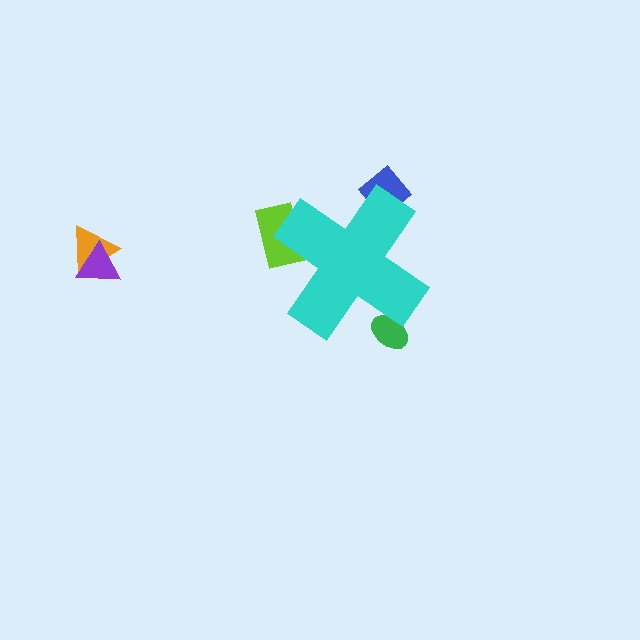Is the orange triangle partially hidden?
No, the orange triangle is fully visible.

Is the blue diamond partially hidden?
Yes, the blue diamond is partially hidden behind the cyan cross.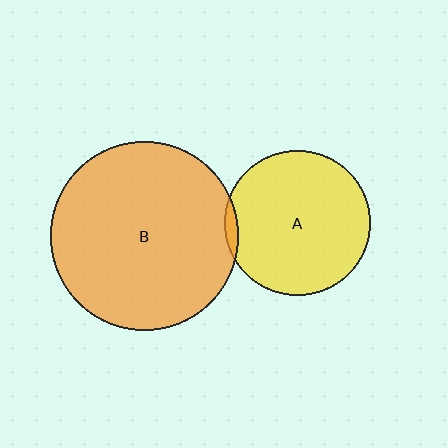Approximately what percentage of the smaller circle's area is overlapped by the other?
Approximately 5%.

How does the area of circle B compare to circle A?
Approximately 1.7 times.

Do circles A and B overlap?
Yes.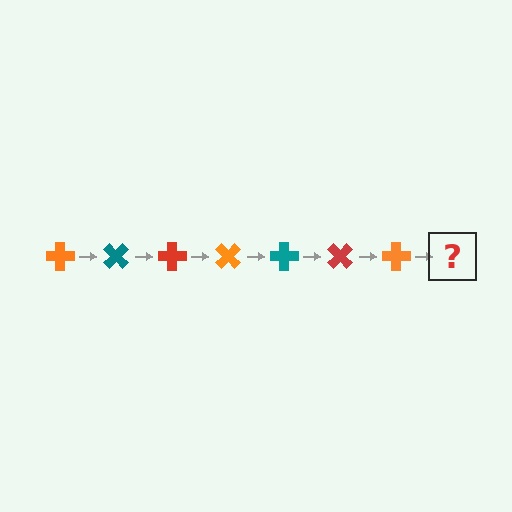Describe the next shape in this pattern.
It should be a teal cross, rotated 315 degrees from the start.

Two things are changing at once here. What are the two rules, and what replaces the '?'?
The two rules are that it rotates 45 degrees each step and the color cycles through orange, teal, and red. The '?' should be a teal cross, rotated 315 degrees from the start.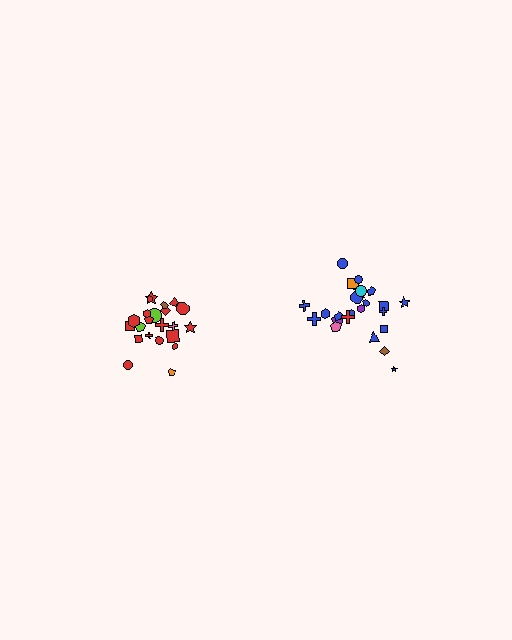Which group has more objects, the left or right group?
The right group.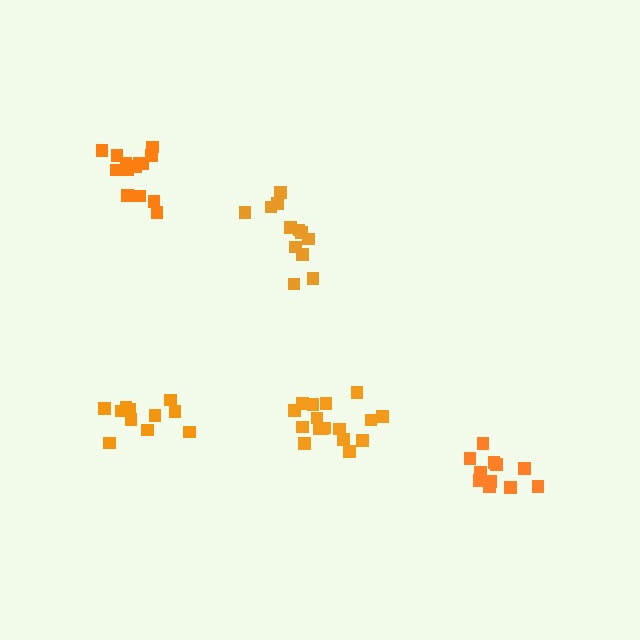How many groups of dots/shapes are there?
There are 5 groups.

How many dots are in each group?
Group 1: 12 dots, Group 2: 11 dots, Group 3: 11 dots, Group 4: 17 dots, Group 5: 14 dots (65 total).